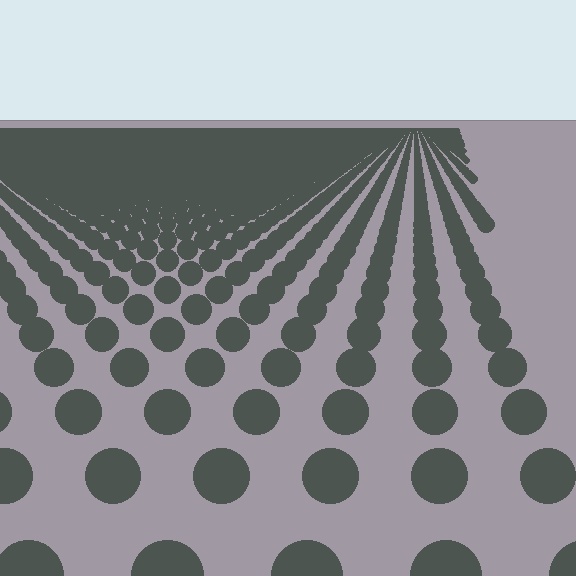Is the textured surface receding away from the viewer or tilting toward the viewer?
The surface is receding away from the viewer. Texture elements get smaller and denser toward the top.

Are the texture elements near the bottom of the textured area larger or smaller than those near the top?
Larger. Near the bottom, elements are closer to the viewer and appear at a bigger on-screen size.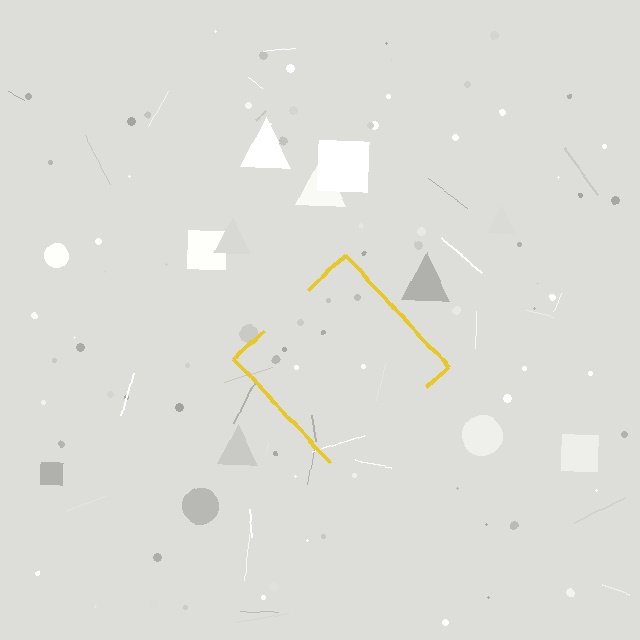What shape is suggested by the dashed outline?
The dashed outline suggests a diamond.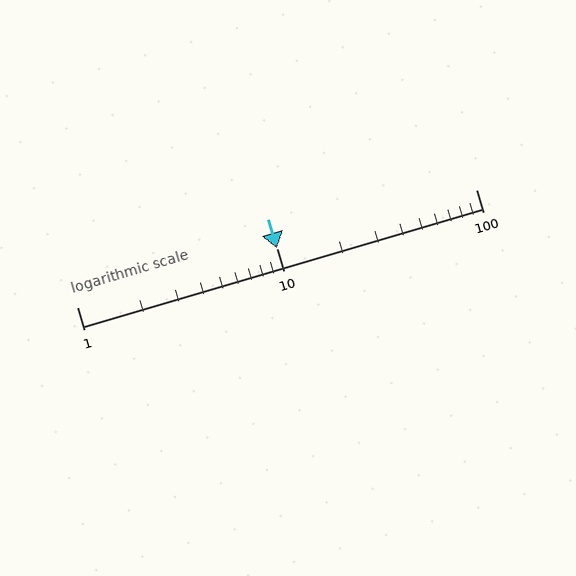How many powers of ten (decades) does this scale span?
The scale spans 2 decades, from 1 to 100.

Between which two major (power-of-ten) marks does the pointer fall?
The pointer is between 10 and 100.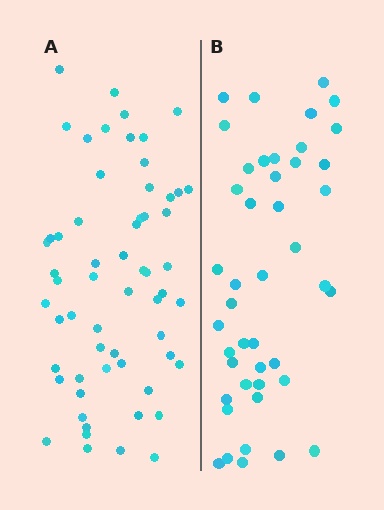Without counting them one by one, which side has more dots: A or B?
Region A (the left region) has more dots.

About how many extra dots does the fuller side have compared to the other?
Region A has approximately 15 more dots than region B.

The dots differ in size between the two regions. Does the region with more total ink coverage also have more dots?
No. Region B has more total ink coverage because its dots are larger, but region A actually contains more individual dots. Total area can be misleading — the number of items is what matters here.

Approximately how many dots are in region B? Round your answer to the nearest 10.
About 40 dots. (The exact count is 44, which rounds to 40.)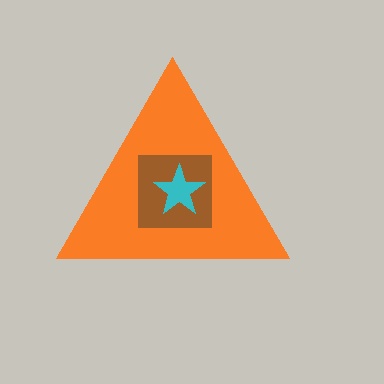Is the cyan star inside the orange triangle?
Yes.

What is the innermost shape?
The cyan star.